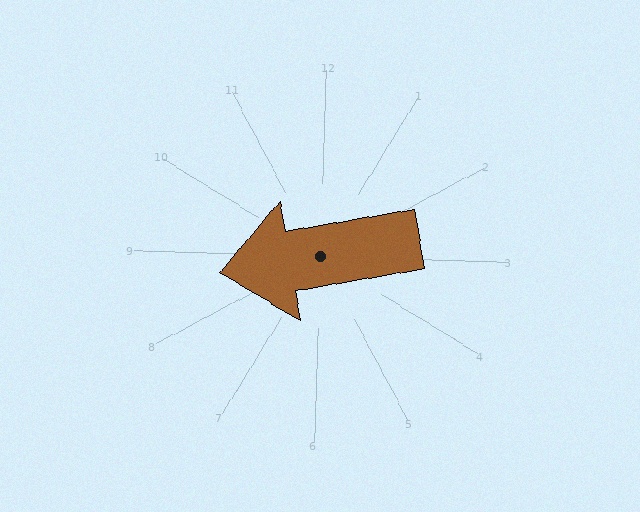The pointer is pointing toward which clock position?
Roughly 9 o'clock.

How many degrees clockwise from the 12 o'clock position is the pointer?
Approximately 259 degrees.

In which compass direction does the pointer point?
West.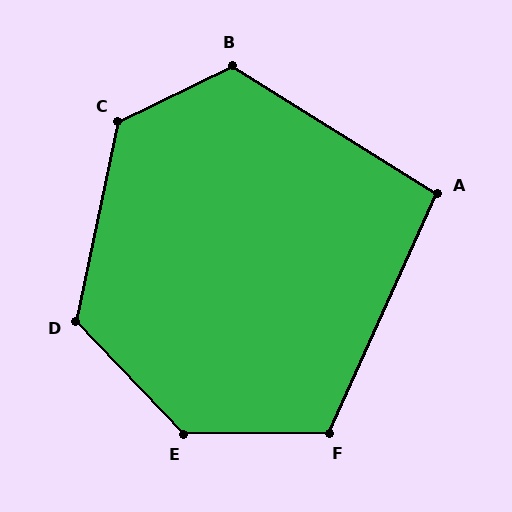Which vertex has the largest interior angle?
E, at approximately 134 degrees.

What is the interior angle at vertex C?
Approximately 129 degrees (obtuse).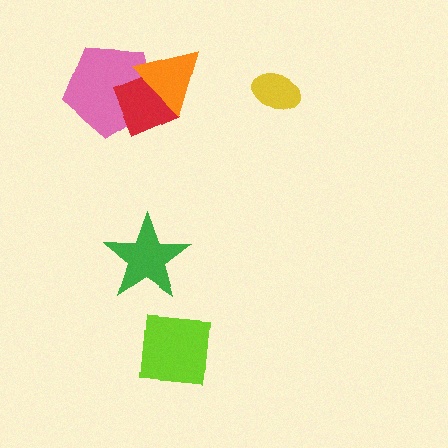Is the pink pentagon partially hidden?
Yes, it is partially covered by another shape.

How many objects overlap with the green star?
0 objects overlap with the green star.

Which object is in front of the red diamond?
The orange triangle is in front of the red diamond.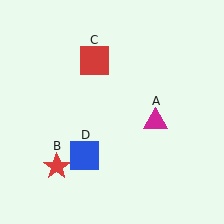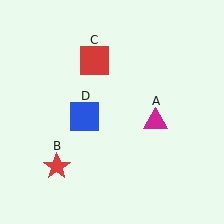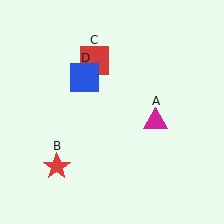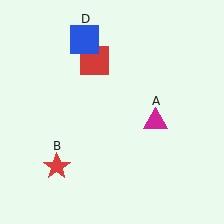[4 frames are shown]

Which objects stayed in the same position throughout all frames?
Magenta triangle (object A) and red star (object B) and red square (object C) remained stationary.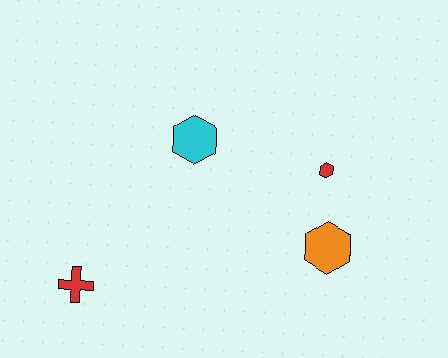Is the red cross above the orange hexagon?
No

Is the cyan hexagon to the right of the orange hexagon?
No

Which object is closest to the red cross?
The cyan hexagon is closest to the red cross.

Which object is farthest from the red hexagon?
The red cross is farthest from the red hexagon.